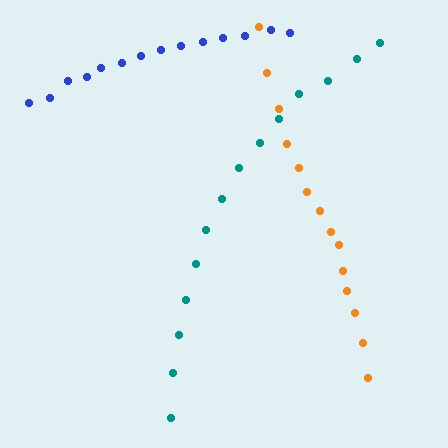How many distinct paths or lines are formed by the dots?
There are 3 distinct paths.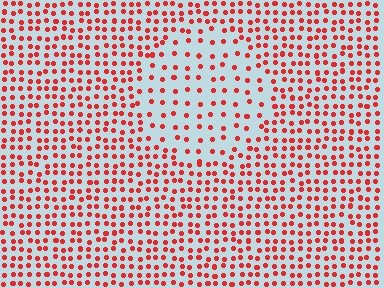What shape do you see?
I see a circle.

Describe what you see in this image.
The image contains small red elements arranged at two different densities. A circle-shaped region is visible where the elements are less densely packed than the surrounding area.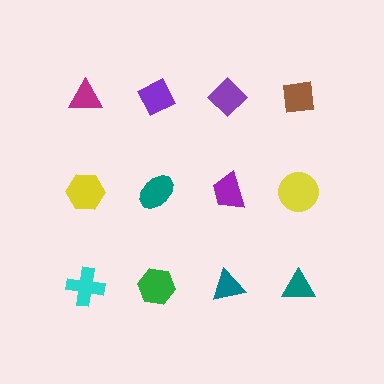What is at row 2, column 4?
A yellow circle.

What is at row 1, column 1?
A magenta triangle.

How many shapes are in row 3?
4 shapes.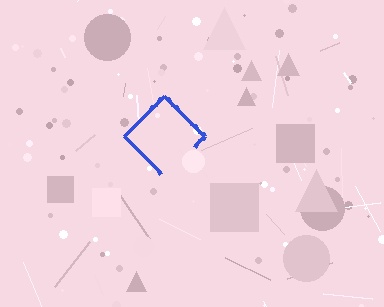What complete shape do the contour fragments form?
The contour fragments form a diamond.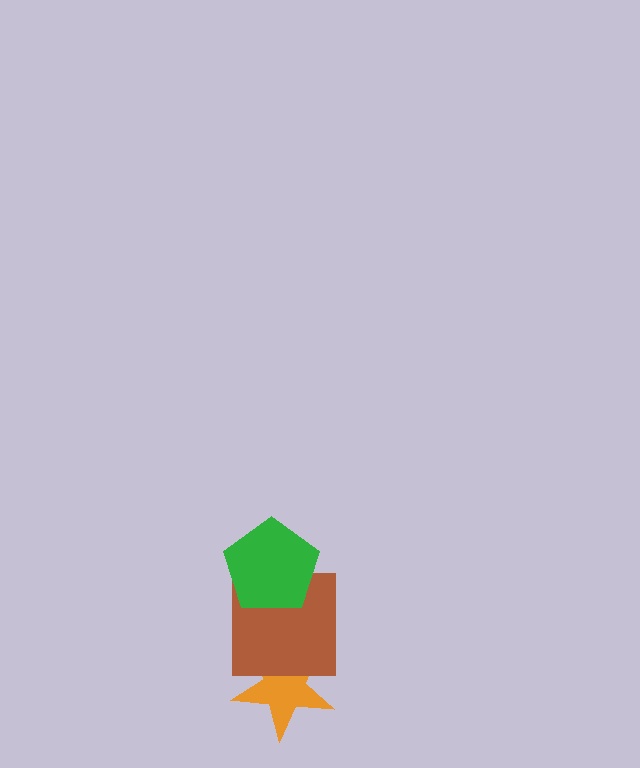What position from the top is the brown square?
The brown square is 2nd from the top.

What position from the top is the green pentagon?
The green pentagon is 1st from the top.